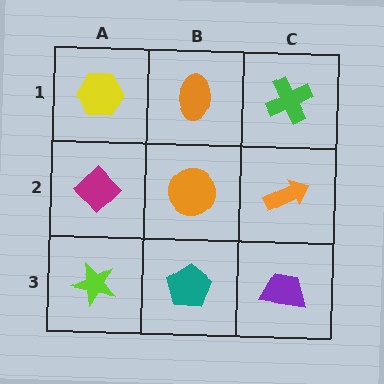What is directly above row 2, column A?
A yellow hexagon.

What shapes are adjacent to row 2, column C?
A green cross (row 1, column C), a purple trapezoid (row 3, column C), an orange circle (row 2, column B).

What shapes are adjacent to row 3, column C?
An orange arrow (row 2, column C), a teal pentagon (row 3, column B).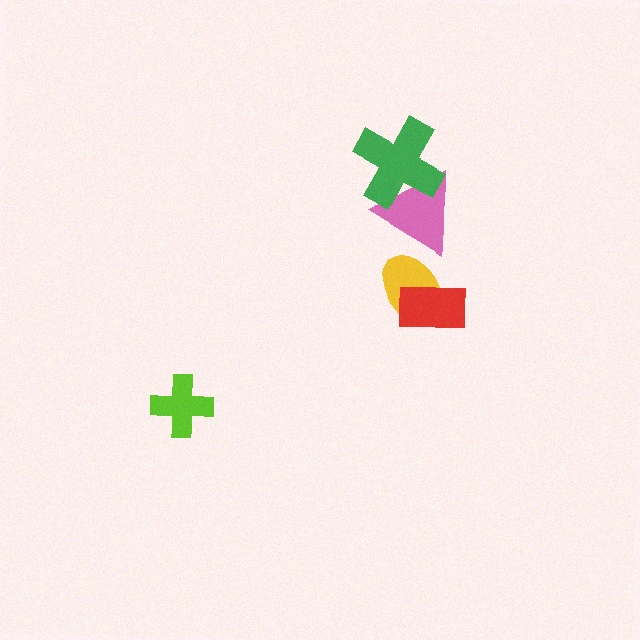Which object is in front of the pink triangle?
The green cross is in front of the pink triangle.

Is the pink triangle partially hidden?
Yes, it is partially covered by another shape.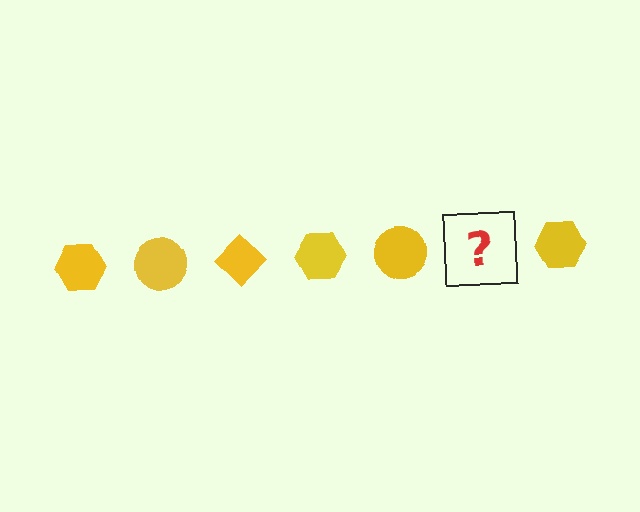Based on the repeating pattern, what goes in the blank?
The blank should be a yellow diamond.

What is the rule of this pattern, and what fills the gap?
The rule is that the pattern cycles through hexagon, circle, diamond shapes in yellow. The gap should be filled with a yellow diamond.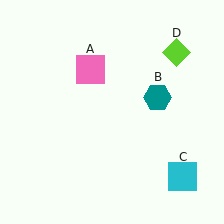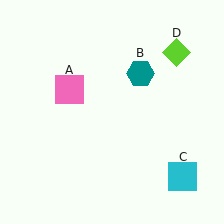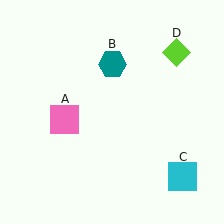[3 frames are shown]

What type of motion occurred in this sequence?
The pink square (object A), teal hexagon (object B) rotated counterclockwise around the center of the scene.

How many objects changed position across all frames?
2 objects changed position: pink square (object A), teal hexagon (object B).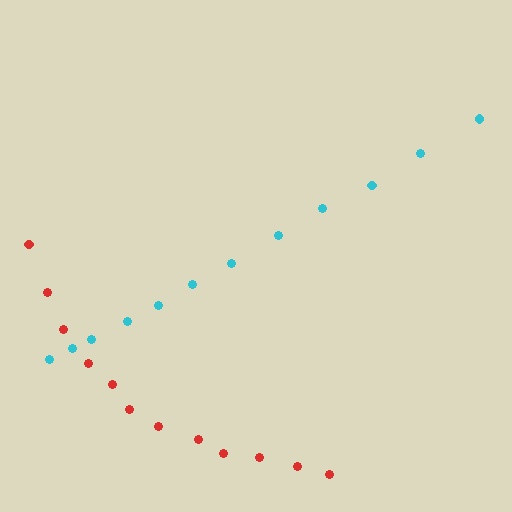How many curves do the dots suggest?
There are 2 distinct paths.